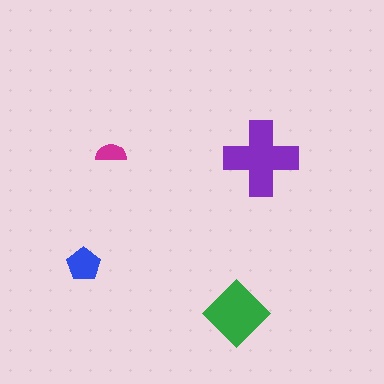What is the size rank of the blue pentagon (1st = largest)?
3rd.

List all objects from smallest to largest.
The magenta semicircle, the blue pentagon, the green diamond, the purple cross.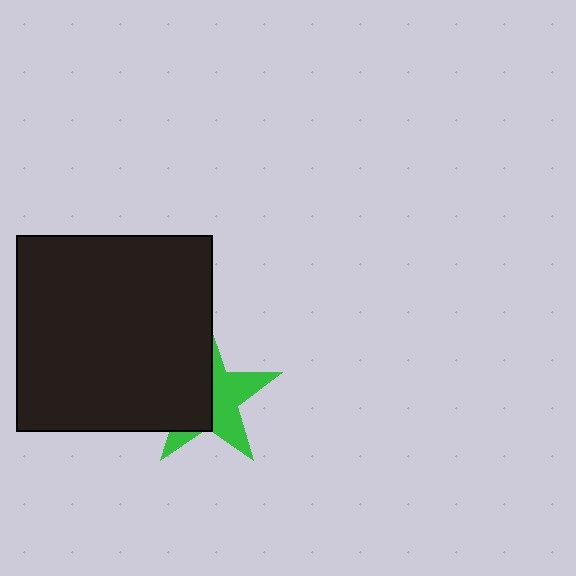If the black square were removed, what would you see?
You would see the complete green star.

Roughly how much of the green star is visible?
About half of it is visible (roughly 48%).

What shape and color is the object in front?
The object in front is a black square.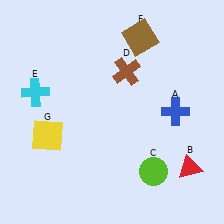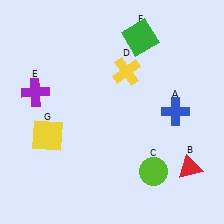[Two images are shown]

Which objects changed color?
D changed from brown to yellow. E changed from cyan to purple. F changed from brown to green.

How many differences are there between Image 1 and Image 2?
There are 3 differences between the two images.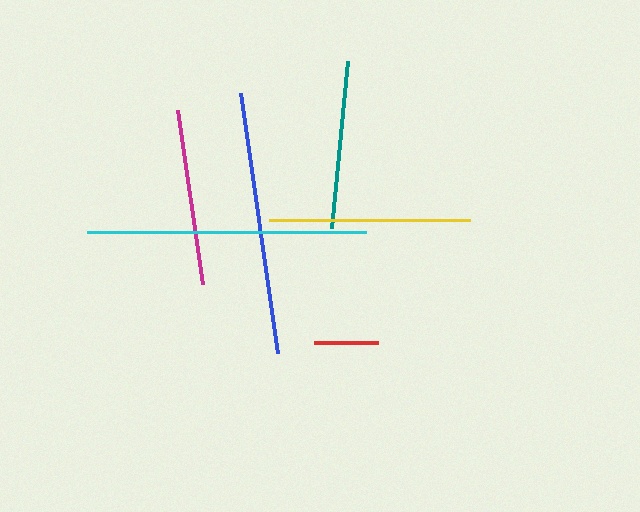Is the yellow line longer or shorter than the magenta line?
The yellow line is longer than the magenta line.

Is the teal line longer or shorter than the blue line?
The blue line is longer than the teal line.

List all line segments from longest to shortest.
From longest to shortest: cyan, blue, yellow, magenta, teal, red.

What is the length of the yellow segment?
The yellow segment is approximately 201 pixels long.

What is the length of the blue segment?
The blue segment is approximately 263 pixels long.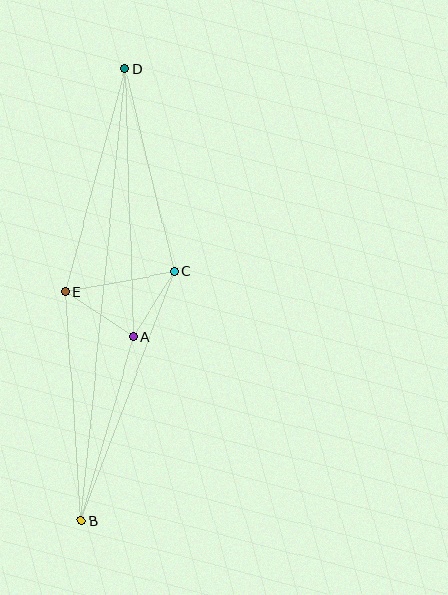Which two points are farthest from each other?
Points B and D are farthest from each other.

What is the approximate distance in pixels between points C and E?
The distance between C and E is approximately 111 pixels.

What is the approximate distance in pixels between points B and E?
The distance between B and E is approximately 229 pixels.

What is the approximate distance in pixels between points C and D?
The distance between C and D is approximately 209 pixels.